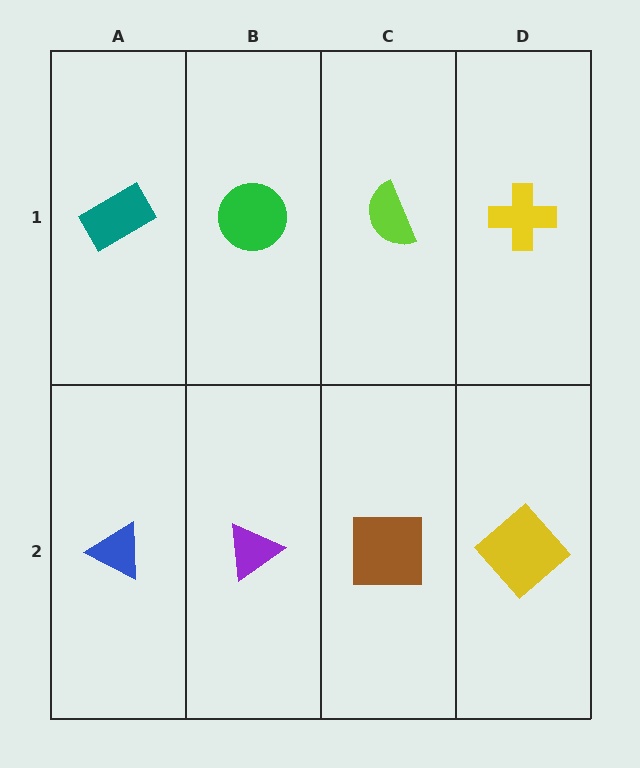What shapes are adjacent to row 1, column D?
A yellow diamond (row 2, column D), a lime semicircle (row 1, column C).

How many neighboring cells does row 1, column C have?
3.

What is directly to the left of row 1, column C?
A green circle.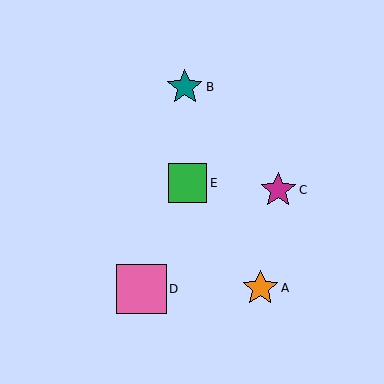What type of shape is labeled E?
Shape E is a green square.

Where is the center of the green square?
The center of the green square is at (188, 183).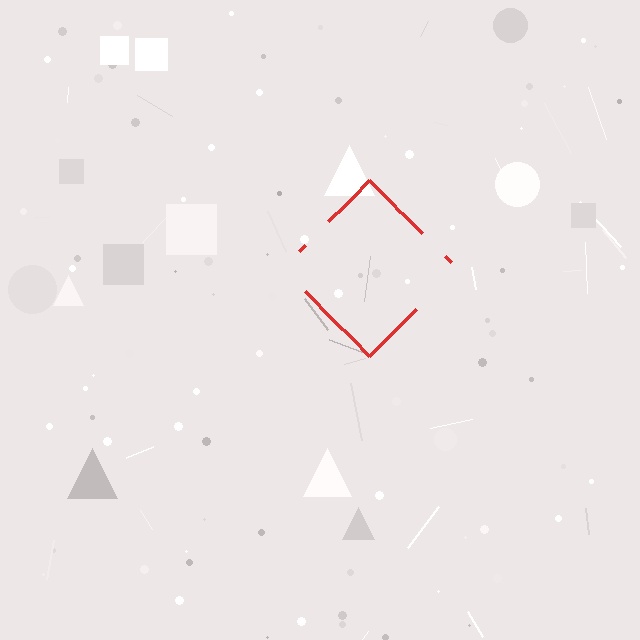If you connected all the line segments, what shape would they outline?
They would outline a diamond.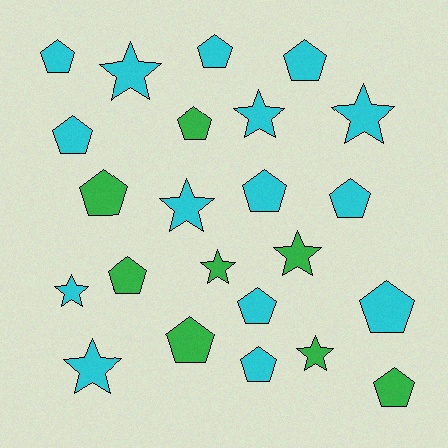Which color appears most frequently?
Cyan, with 15 objects.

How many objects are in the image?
There are 23 objects.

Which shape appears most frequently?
Pentagon, with 14 objects.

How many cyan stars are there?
There are 6 cyan stars.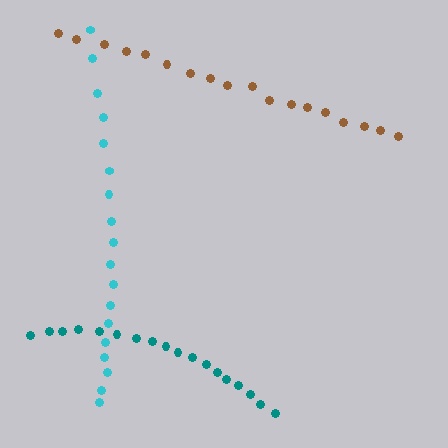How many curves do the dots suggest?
There are 3 distinct paths.